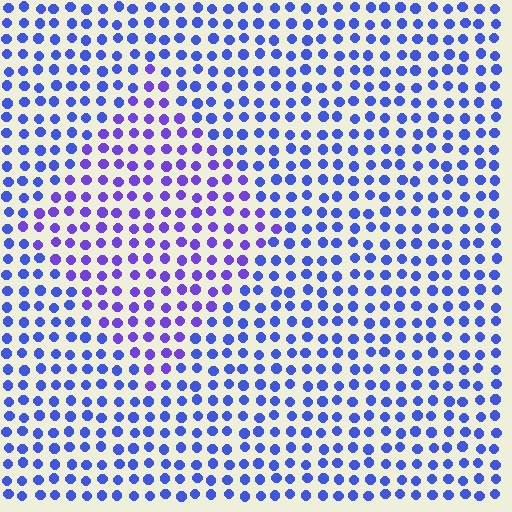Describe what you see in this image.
The image is filled with small blue elements in a uniform arrangement. A diamond-shaped region is visible where the elements are tinted to a slightly different hue, forming a subtle color boundary.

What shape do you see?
I see a diamond.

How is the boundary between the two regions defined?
The boundary is defined purely by a slight shift in hue (about 29 degrees). Spacing, size, and orientation are identical on both sides.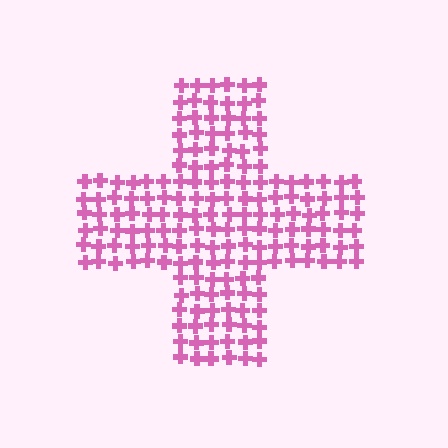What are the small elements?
The small elements are crosses.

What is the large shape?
The large shape is a cross.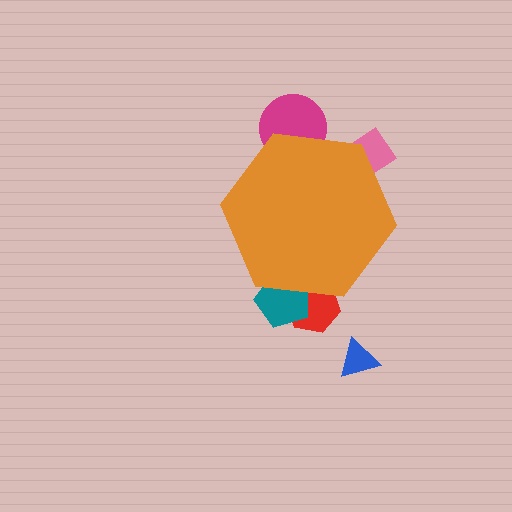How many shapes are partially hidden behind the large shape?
4 shapes are partially hidden.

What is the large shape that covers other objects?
An orange hexagon.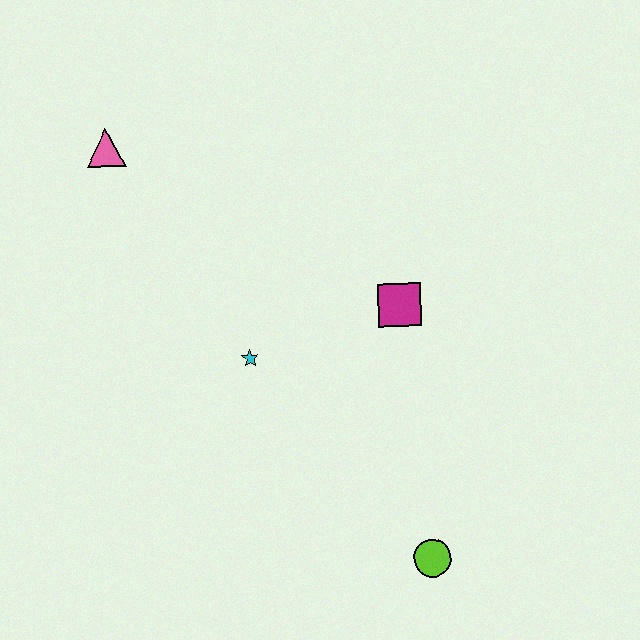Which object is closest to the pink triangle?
The cyan star is closest to the pink triangle.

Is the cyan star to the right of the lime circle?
No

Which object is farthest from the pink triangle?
The lime circle is farthest from the pink triangle.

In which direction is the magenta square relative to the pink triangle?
The magenta square is to the right of the pink triangle.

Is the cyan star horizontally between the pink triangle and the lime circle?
Yes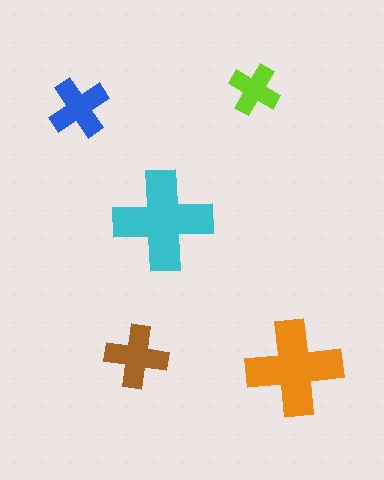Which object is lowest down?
The orange cross is bottommost.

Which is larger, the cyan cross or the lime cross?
The cyan one.